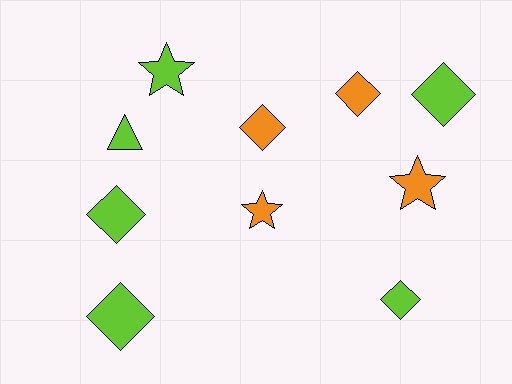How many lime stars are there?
There is 1 lime star.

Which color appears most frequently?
Lime, with 6 objects.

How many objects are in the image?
There are 10 objects.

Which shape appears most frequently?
Diamond, with 6 objects.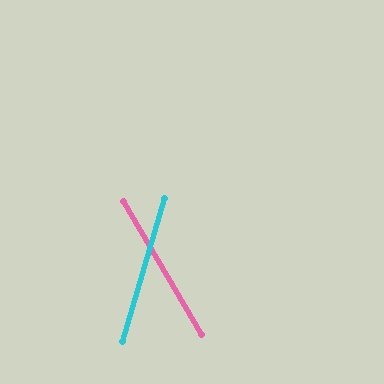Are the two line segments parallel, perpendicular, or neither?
Neither parallel nor perpendicular — they differ by about 47°.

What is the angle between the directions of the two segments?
Approximately 47 degrees.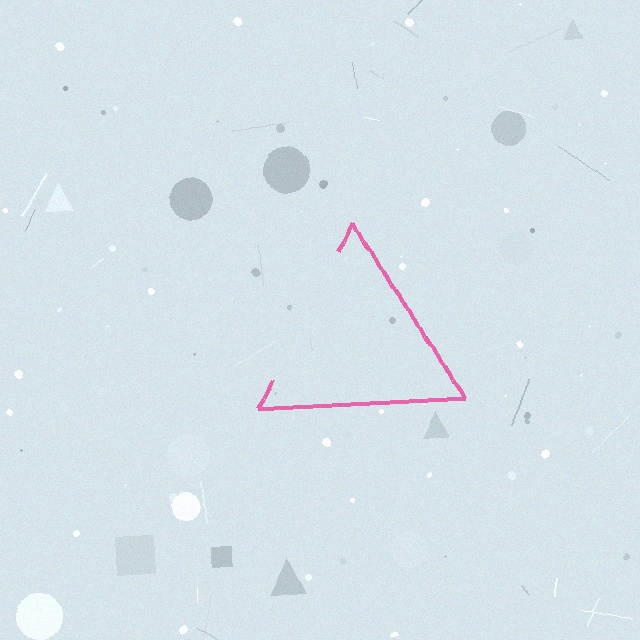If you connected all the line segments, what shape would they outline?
They would outline a triangle.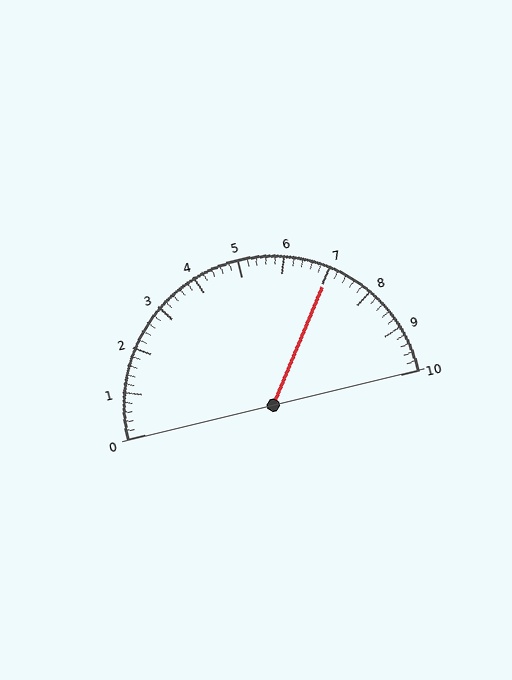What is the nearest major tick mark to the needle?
The nearest major tick mark is 7.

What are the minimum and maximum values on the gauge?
The gauge ranges from 0 to 10.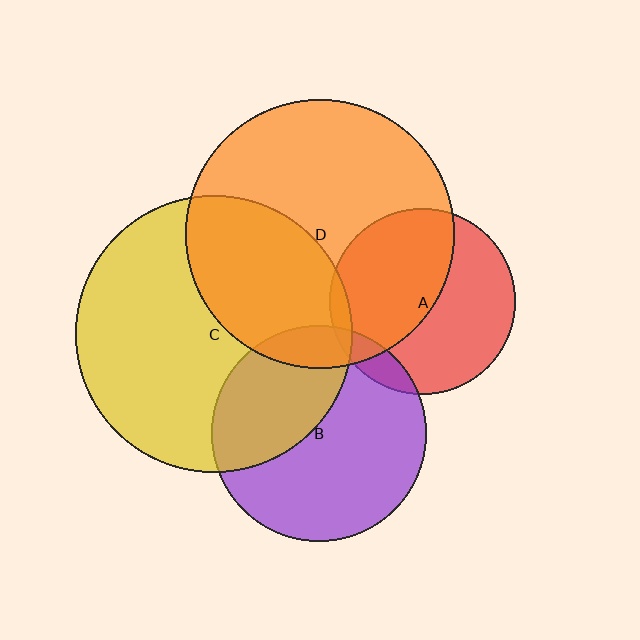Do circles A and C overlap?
Yes.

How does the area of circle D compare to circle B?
Approximately 1.6 times.